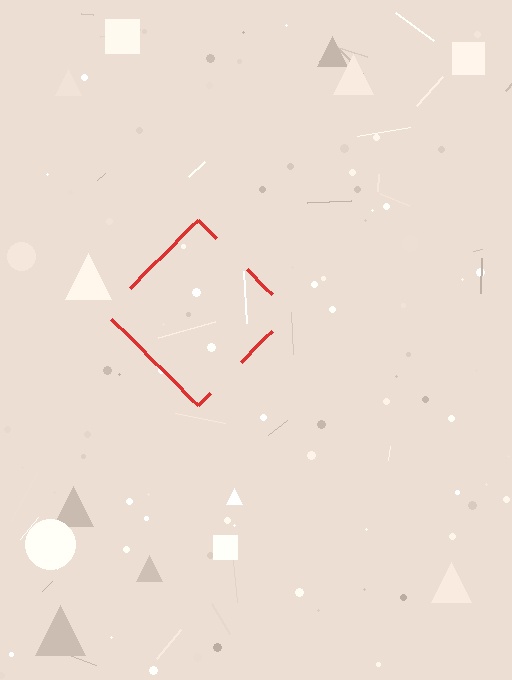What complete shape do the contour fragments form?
The contour fragments form a diamond.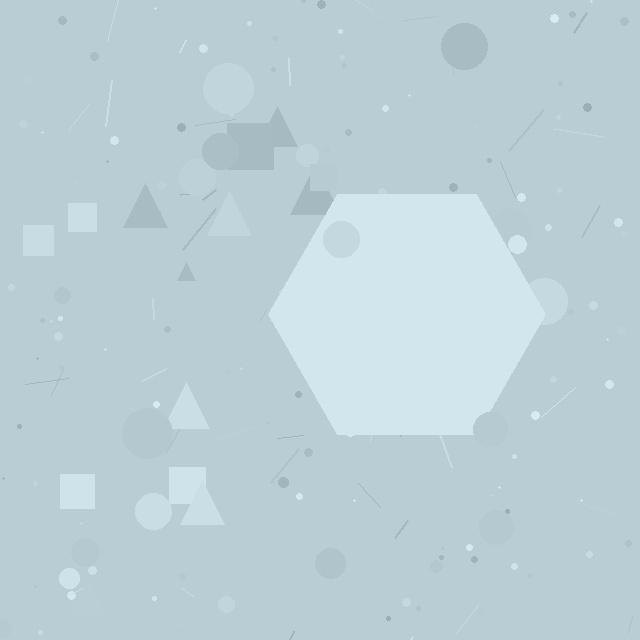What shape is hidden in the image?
A hexagon is hidden in the image.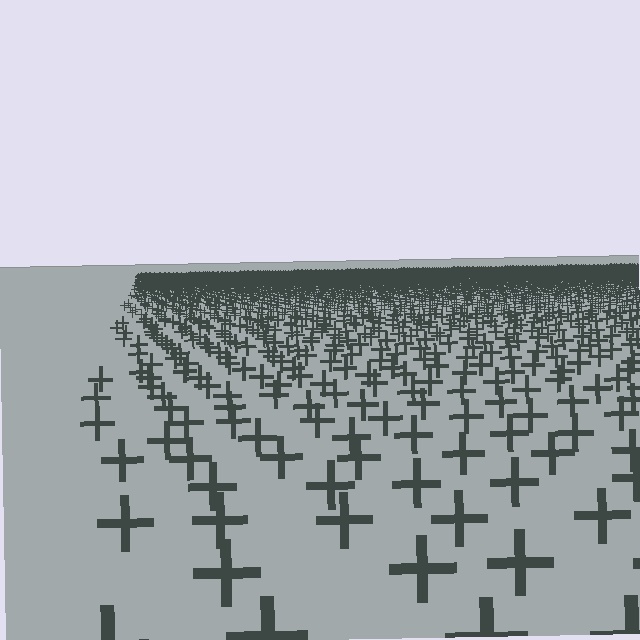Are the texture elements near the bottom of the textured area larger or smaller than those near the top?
Larger. Near the bottom, elements are closer to the viewer and appear at a bigger on-screen size.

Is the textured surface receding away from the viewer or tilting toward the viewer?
The surface is receding away from the viewer. Texture elements get smaller and denser toward the top.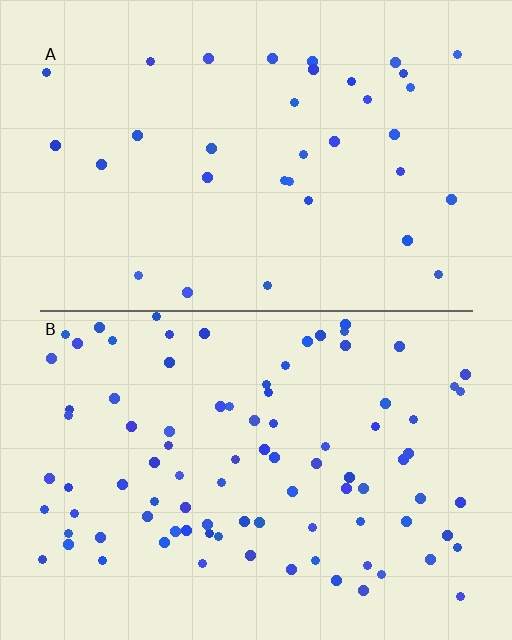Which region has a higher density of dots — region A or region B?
B (the bottom).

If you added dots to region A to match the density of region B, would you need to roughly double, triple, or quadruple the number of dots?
Approximately triple.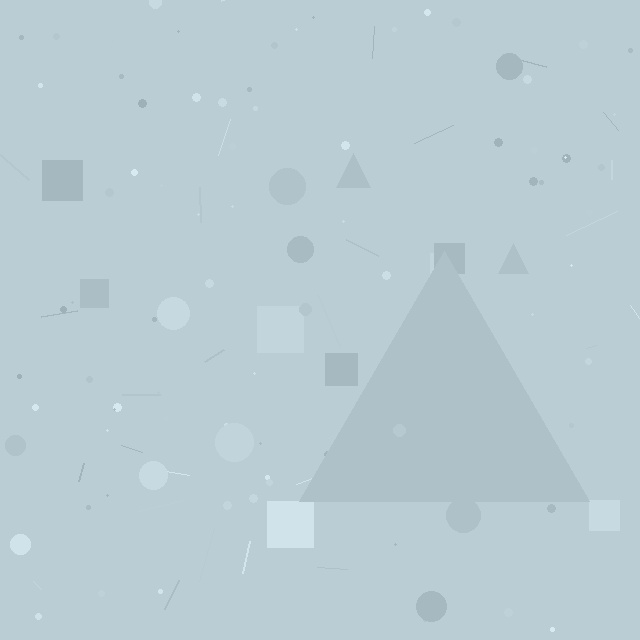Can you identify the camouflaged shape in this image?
The camouflaged shape is a triangle.